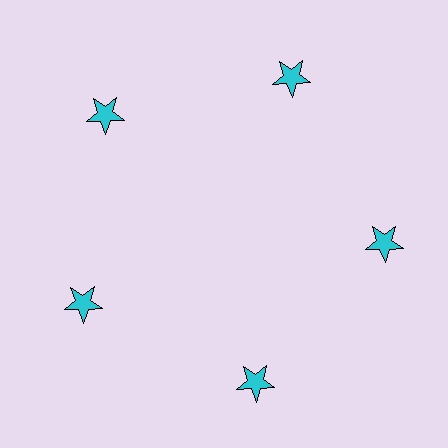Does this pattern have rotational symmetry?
Yes, this pattern has 5-fold rotational symmetry. It looks the same after rotating 72 degrees around the center.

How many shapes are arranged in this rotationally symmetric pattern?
There are 5 shapes, arranged in 5 groups of 1.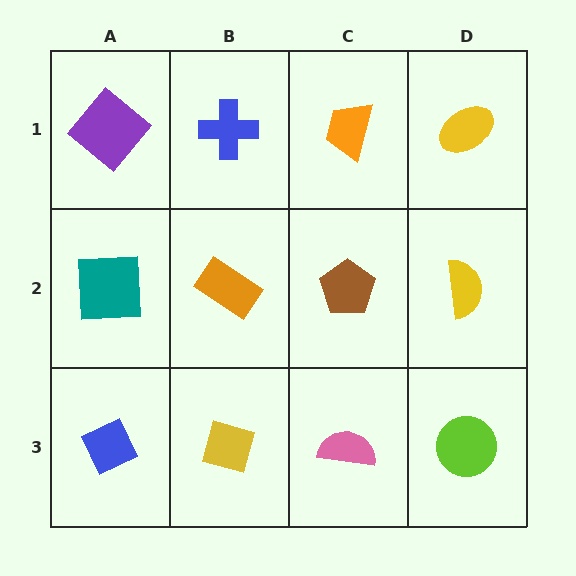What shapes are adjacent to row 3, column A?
A teal square (row 2, column A), a yellow diamond (row 3, column B).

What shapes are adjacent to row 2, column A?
A purple diamond (row 1, column A), a blue diamond (row 3, column A), an orange rectangle (row 2, column B).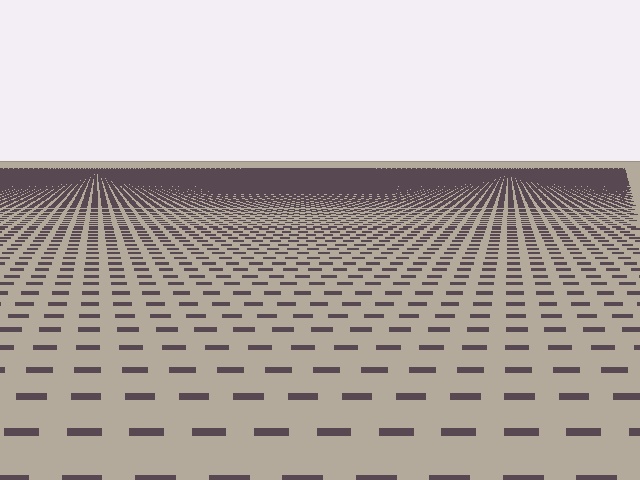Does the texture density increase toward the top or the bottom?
Density increases toward the top.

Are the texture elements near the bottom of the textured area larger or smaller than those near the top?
Larger. Near the bottom, elements are closer to the viewer and appear at a bigger on-screen size.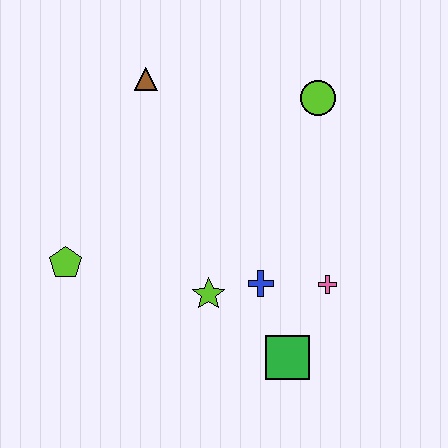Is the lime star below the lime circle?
Yes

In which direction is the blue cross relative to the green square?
The blue cross is above the green square.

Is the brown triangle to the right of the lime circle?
No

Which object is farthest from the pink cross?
The brown triangle is farthest from the pink cross.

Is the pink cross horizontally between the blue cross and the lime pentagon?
No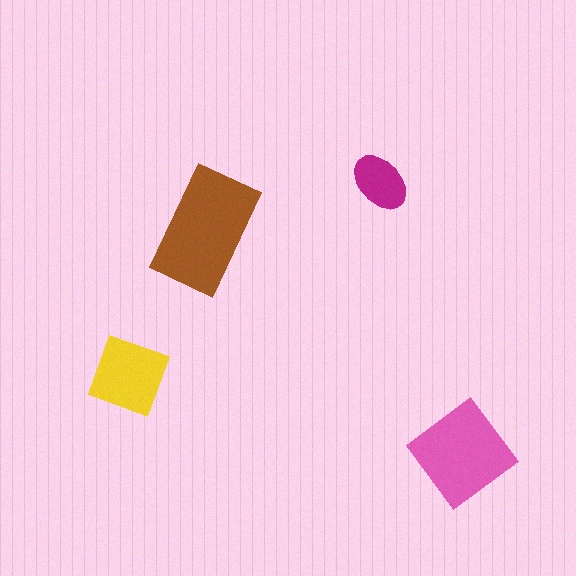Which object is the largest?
The brown rectangle.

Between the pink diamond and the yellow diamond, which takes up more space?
The pink diamond.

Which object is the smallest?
The magenta ellipse.